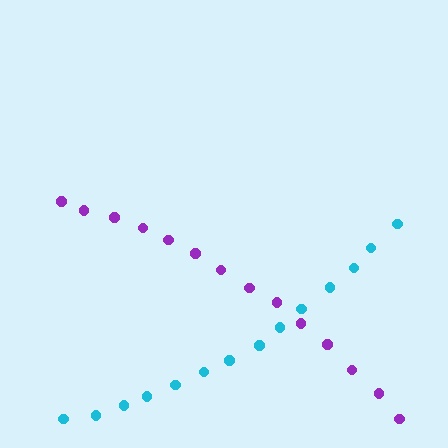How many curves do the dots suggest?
There are 2 distinct paths.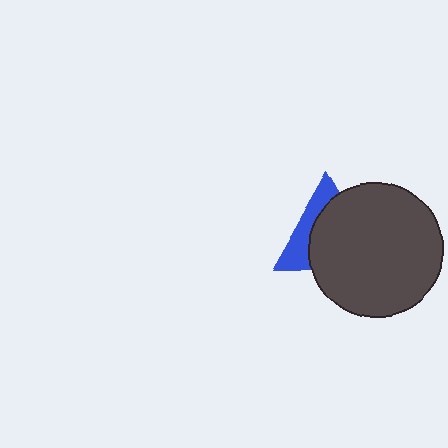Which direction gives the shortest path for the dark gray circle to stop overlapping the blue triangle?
Moving toward the lower-right gives the shortest separation.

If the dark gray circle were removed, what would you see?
You would see the complete blue triangle.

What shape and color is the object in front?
The object in front is a dark gray circle.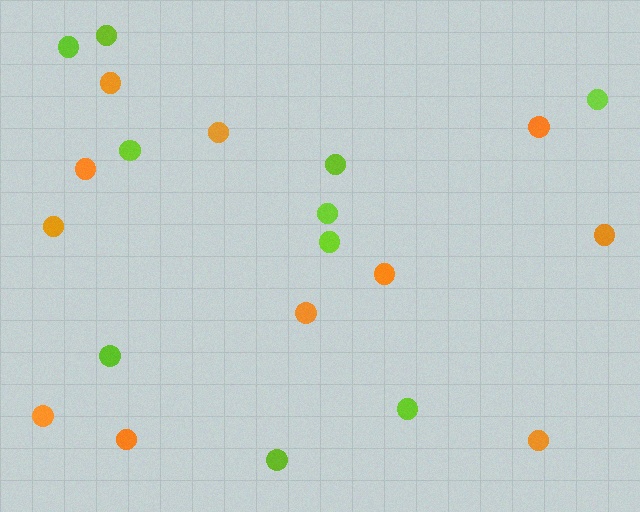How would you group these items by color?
There are 2 groups: one group of lime circles (10) and one group of orange circles (11).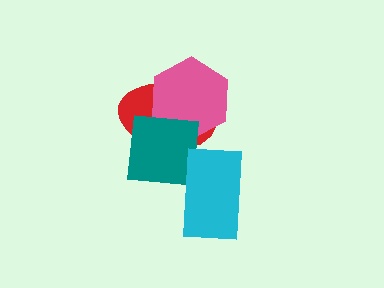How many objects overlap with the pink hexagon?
2 objects overlap with the pink hexagon.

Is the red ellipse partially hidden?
Yes, it is partially covered by another shape.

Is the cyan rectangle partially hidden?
No, no other shape covers it.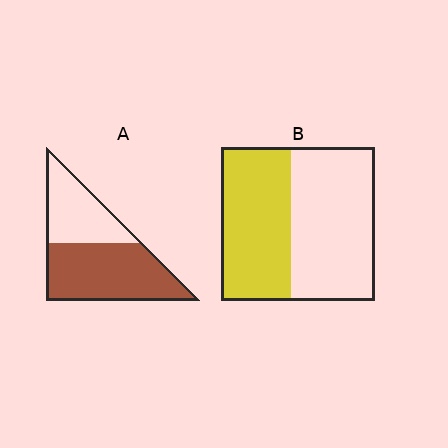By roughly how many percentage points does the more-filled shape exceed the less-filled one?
By roughly 15 percentage points (A over B).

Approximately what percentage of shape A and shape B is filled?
A is approximately 60% and B is approximately 45%.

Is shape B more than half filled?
No.